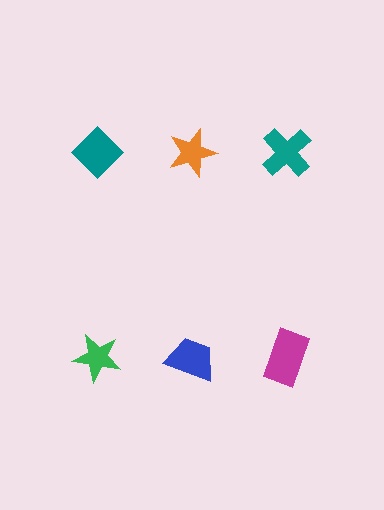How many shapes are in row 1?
3 shapes.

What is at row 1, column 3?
A teal cross.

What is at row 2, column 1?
A green star.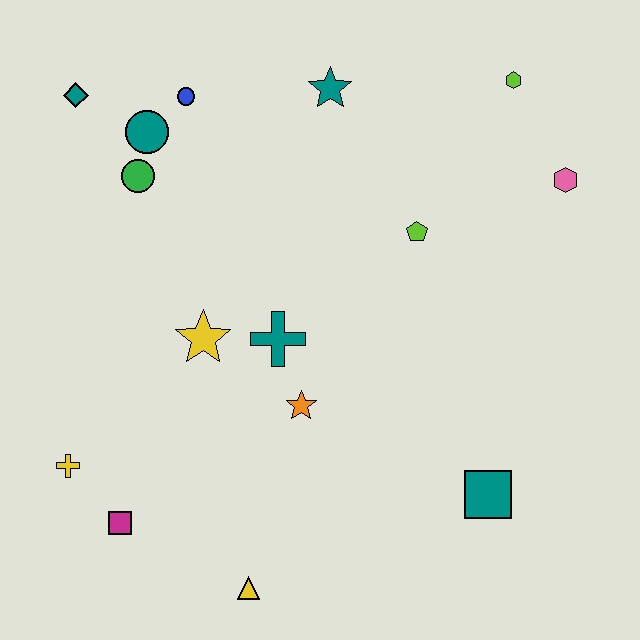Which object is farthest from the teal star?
The yellow triangle is farthest from the teal star.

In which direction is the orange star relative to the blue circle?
The orange star is below the blue circle.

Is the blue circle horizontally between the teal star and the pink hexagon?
No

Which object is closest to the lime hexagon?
The pink hexagon is closest to the lime hexagon.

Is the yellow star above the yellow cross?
Yes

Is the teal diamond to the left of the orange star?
Yes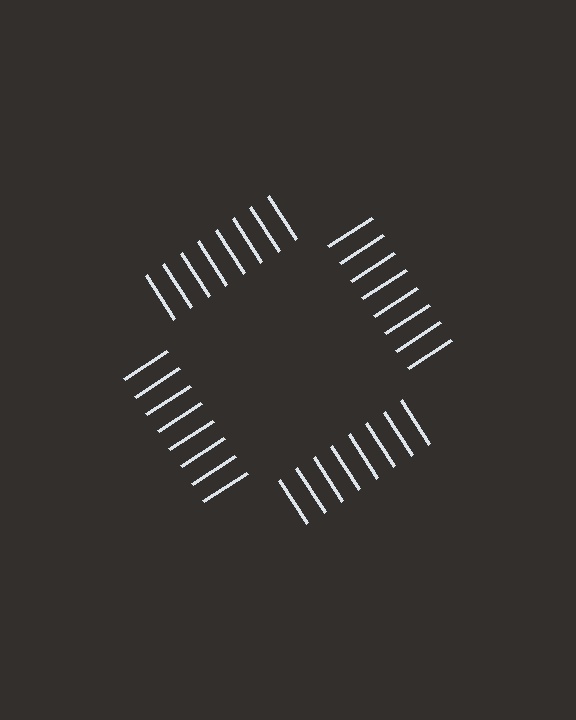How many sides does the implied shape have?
4 sides — the line-ends trace a square.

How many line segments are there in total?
32 — 8 along each of the 4 edges.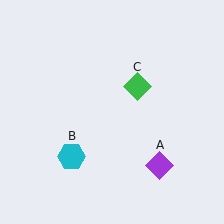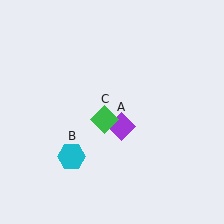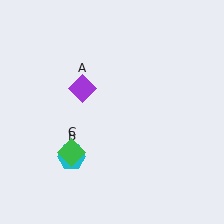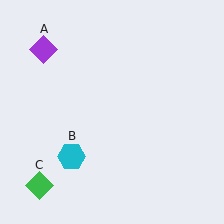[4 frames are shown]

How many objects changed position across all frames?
2 objects changed position: purple diamond (object A), green diamond (object C).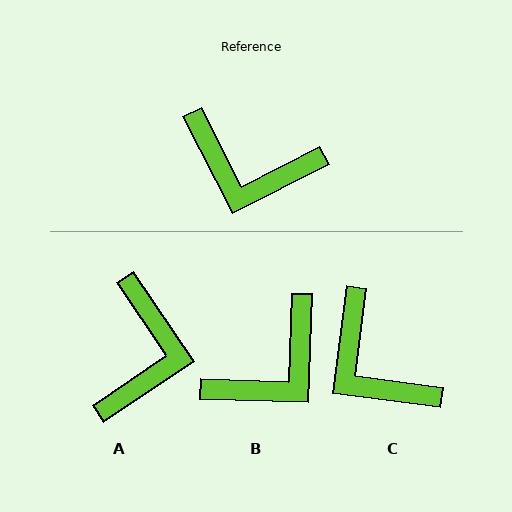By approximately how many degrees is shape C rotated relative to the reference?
Approximately 34 degrees clockwise.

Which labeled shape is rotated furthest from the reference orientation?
A, about 97 degrees away.